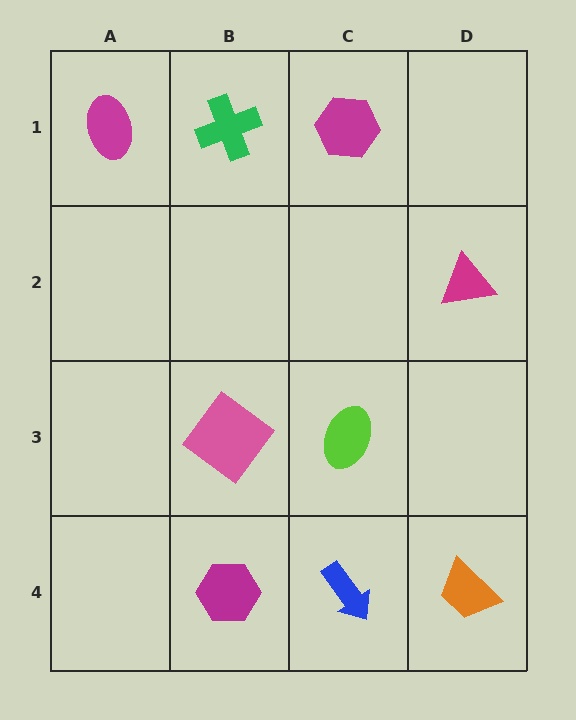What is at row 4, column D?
An orange trapezoid.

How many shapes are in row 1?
3 shapes.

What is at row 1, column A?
A magenta ellipse.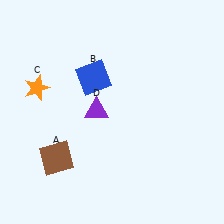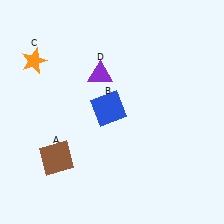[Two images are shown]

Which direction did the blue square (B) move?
The blue square (B) moved down.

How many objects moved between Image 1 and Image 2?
3 objects moved between the two images.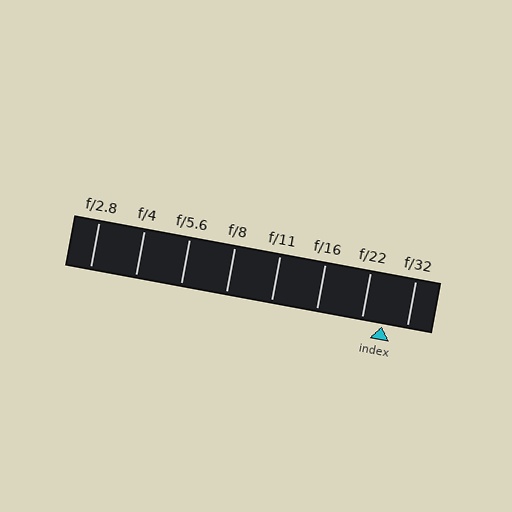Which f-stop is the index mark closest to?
The index mark is closest to f/22.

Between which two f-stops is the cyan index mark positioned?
The index mark is between f/22 and f/32.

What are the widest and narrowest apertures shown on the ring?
The widest aperture shown is f/2.8 and the narrowest is f/32.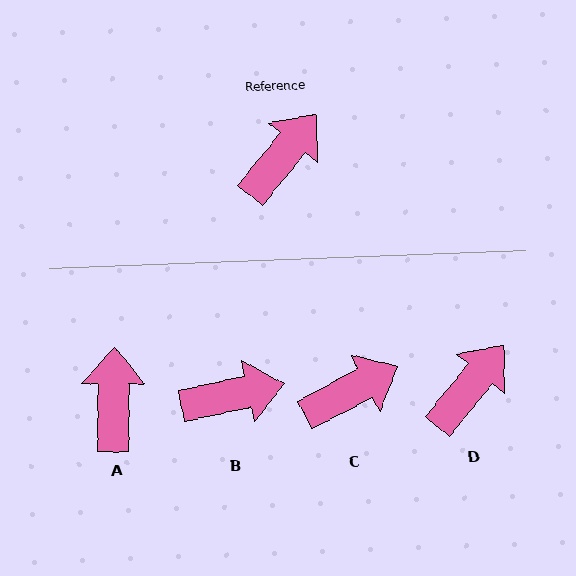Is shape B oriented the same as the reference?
No, it is off by about 39 degrees.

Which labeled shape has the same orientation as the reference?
D.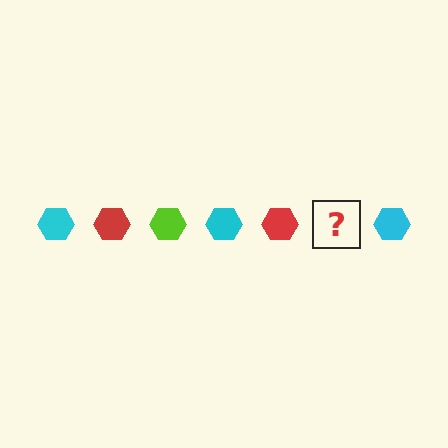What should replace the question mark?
The question mark should be replaced with a lime hexagon.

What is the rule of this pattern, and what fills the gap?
The rule is that the pattern cycles through cyan, red, lime hexagons. The gap should be filled with a lime hexagon.